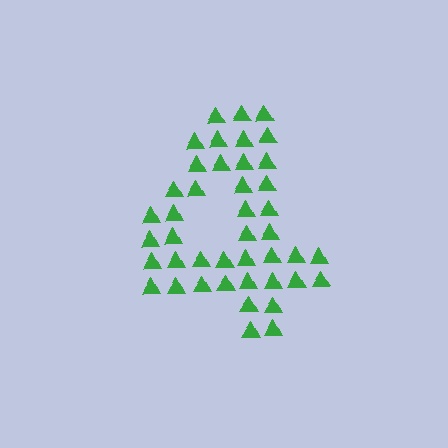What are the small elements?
The small elements are triangles.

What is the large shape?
The large shape is the digit 4.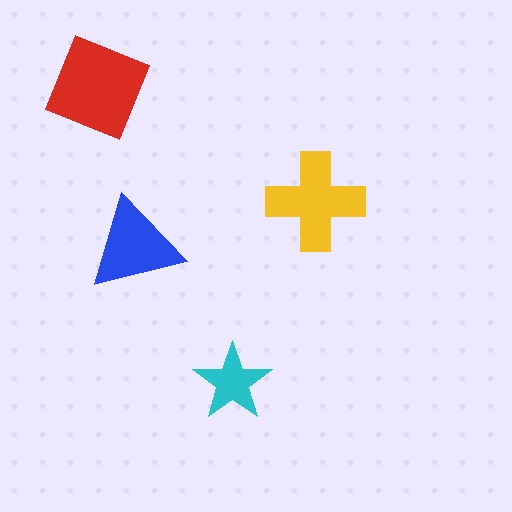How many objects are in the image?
There are 4 objects in the image.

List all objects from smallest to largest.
The cyan star, the blue triangle, the yellow cross, the red diamond.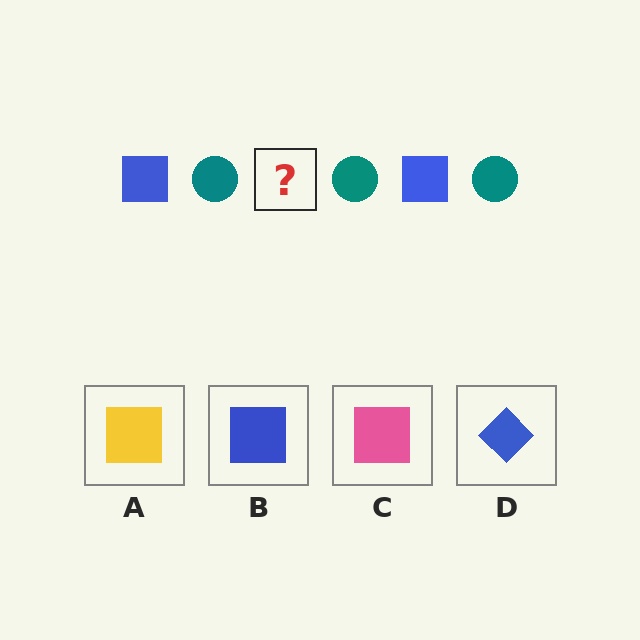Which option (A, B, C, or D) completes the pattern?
B.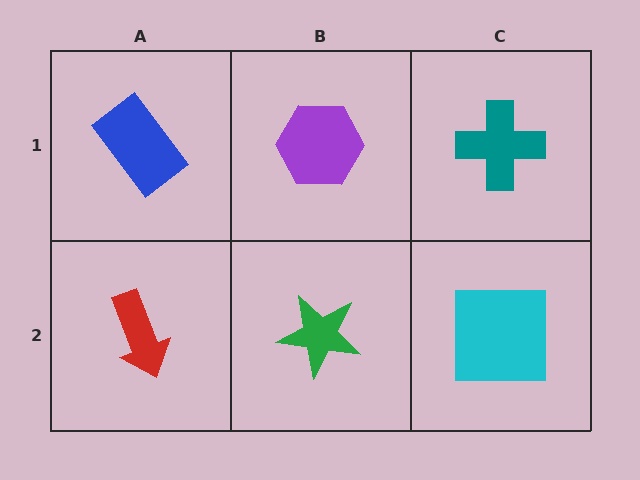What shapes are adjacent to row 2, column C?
A teal cross (row 1, column C), a green star (row 2, column B).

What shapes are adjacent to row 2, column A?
A blue rectangle (row 1, column A), a green star (row 2, column B).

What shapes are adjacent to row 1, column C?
A cyan square (row 2, column C), a purple hexagon (row 1, column B).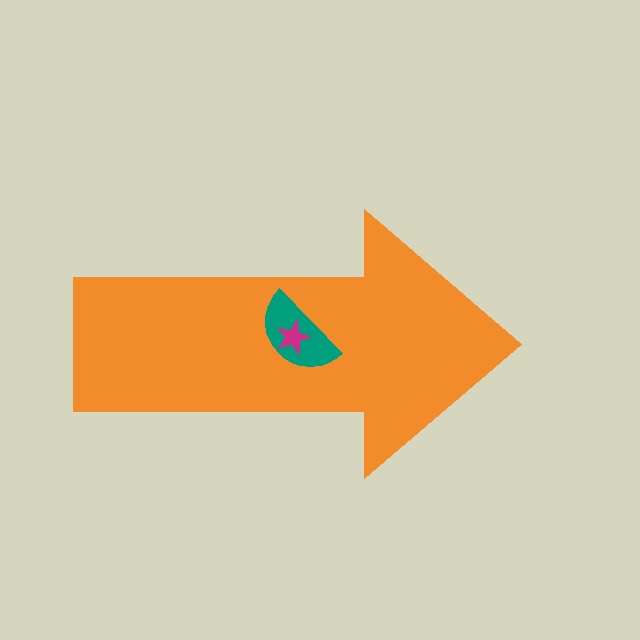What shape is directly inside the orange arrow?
The teal semicircle.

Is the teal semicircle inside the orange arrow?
Yes.